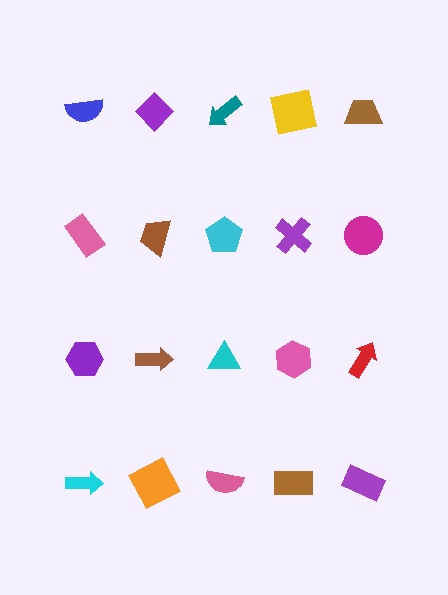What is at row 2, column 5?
A magenta circle.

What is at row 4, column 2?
An orange square.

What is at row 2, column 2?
A brown trapezoid.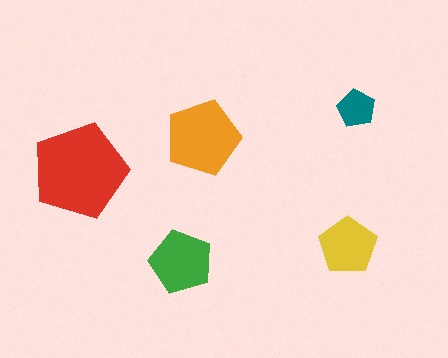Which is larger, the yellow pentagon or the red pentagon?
The red one.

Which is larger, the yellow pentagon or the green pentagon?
The green one.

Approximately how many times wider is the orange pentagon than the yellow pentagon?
About 1.5 times wider.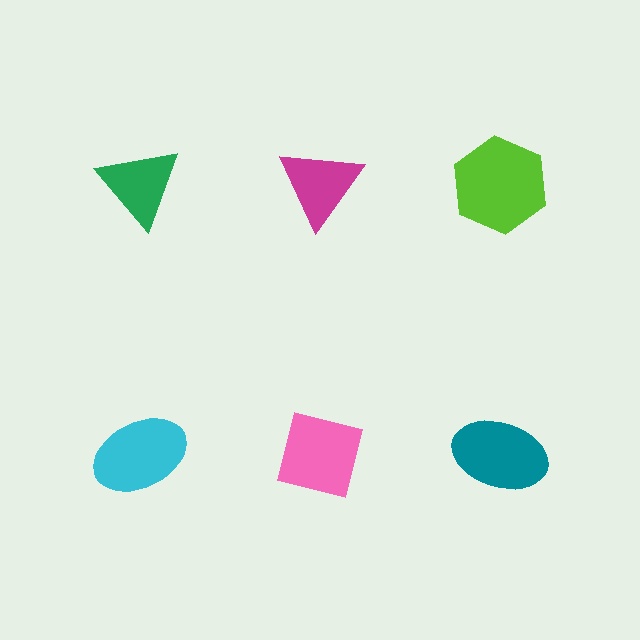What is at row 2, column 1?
A cyan ellipse.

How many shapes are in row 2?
3 shapes.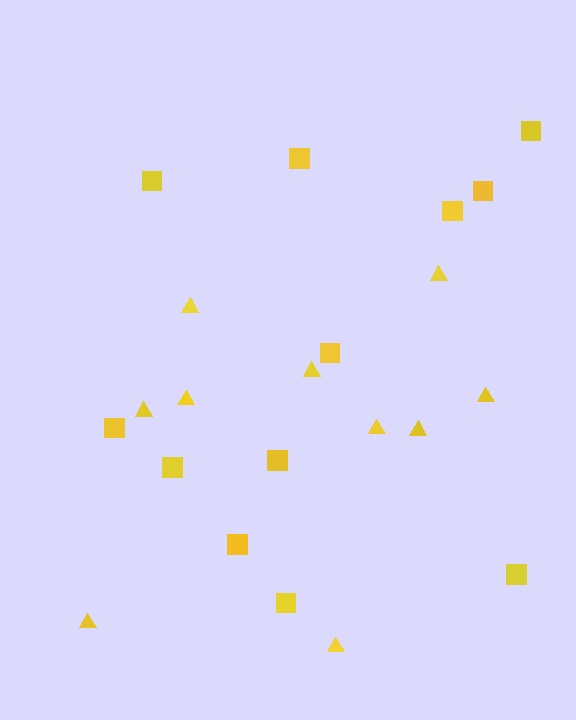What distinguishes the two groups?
There are 2 groups: one group of squares (12) and one group of triangles (10).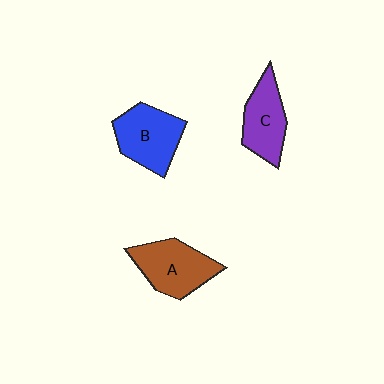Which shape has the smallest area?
Shape C (purple).